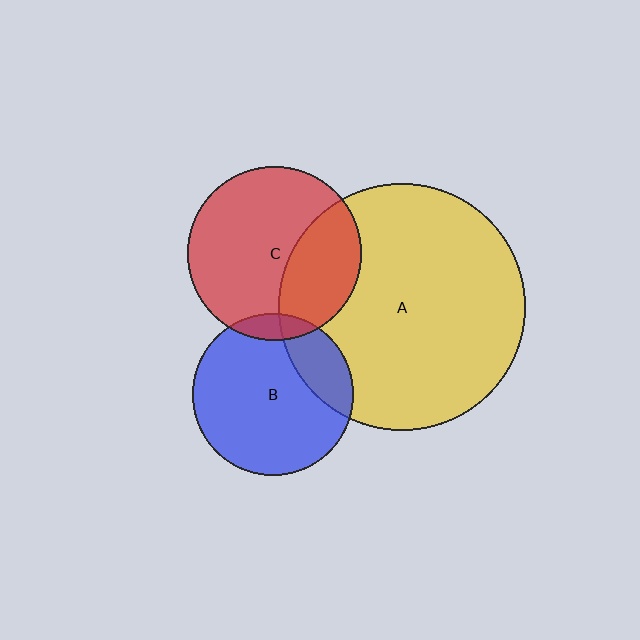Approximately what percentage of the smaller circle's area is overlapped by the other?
Approximately 10%.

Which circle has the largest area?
Circle A (yellow).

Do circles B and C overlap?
Yes.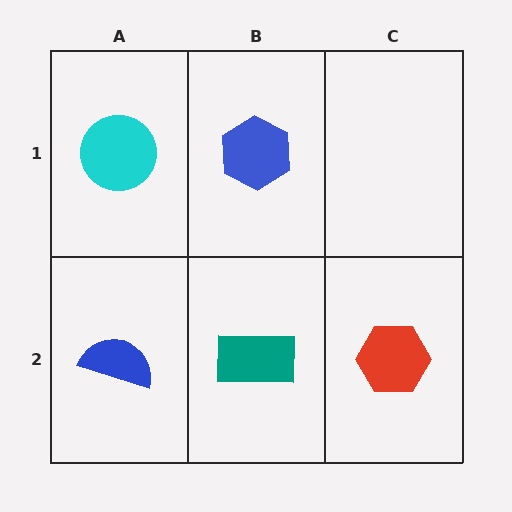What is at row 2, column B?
A teal rectangle.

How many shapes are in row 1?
2 shapes.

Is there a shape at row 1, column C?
No, that cell is empty.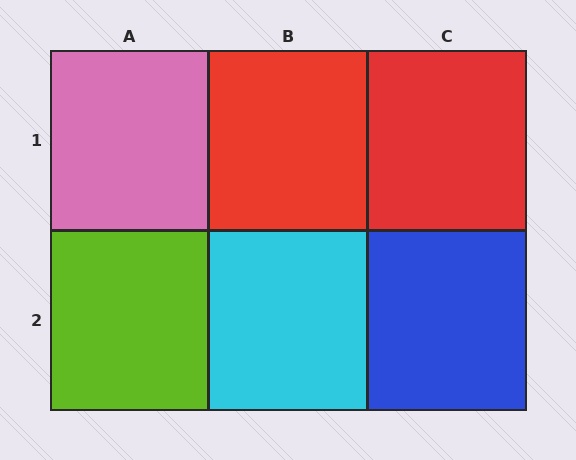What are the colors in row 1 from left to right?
Pink, red, red.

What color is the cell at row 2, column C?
Blue.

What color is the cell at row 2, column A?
Lime.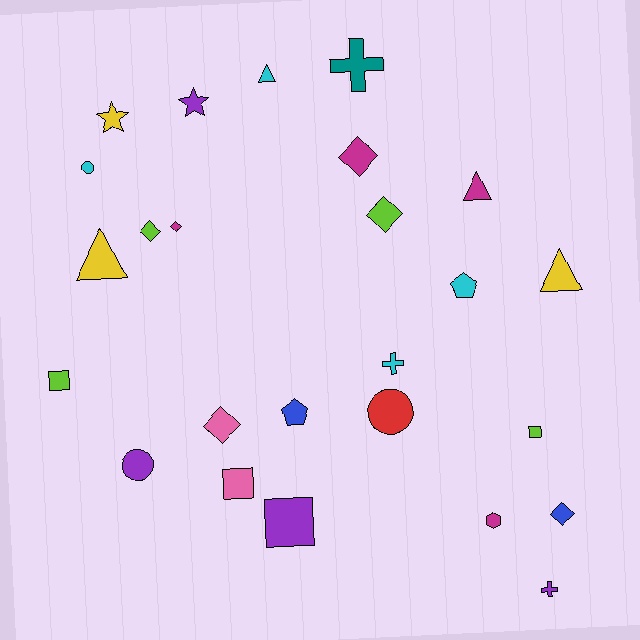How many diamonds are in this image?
There are 6 diamonds.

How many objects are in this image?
There are 25 objects.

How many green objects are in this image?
There are no green objects.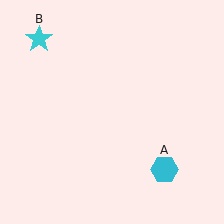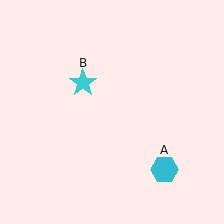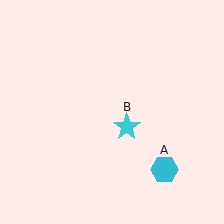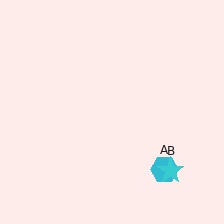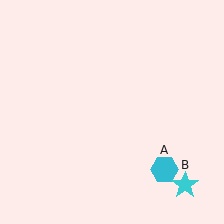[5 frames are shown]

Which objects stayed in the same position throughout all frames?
Cyan hexagon (object A) remained stationary.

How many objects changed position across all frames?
1 object changed position: cyan star (object B).